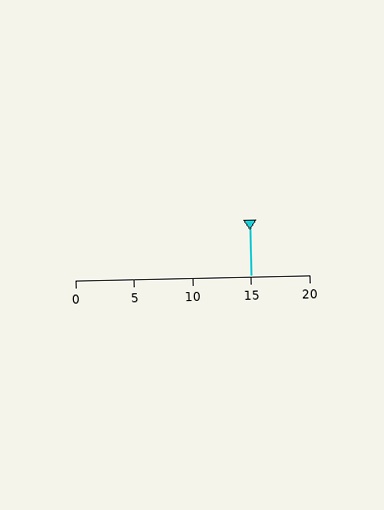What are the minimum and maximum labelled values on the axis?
The axis runs from 0 to 20.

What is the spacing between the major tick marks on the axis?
The major ticks are spaced 5 apart.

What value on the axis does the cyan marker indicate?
The marker indicates approximately 15.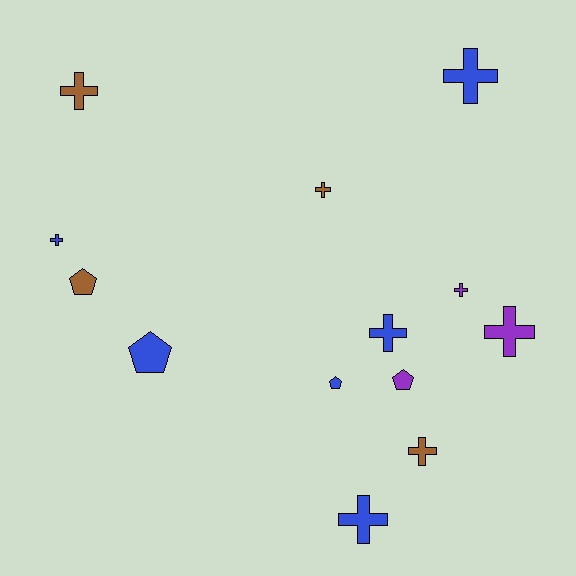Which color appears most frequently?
Blue, with 6 objects.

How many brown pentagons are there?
There is 1 brown pentagon.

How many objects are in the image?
There are 13 objects.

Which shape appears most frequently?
Cross, with 9 objects.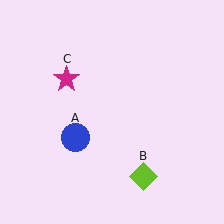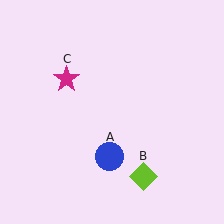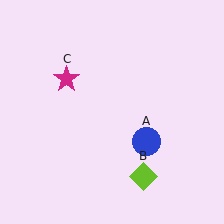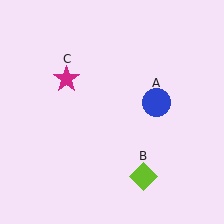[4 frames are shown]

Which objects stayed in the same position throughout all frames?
Lime diamond (object B) and magenta star (object C) remained stationary.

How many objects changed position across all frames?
1 object changed position: blue circle (object A).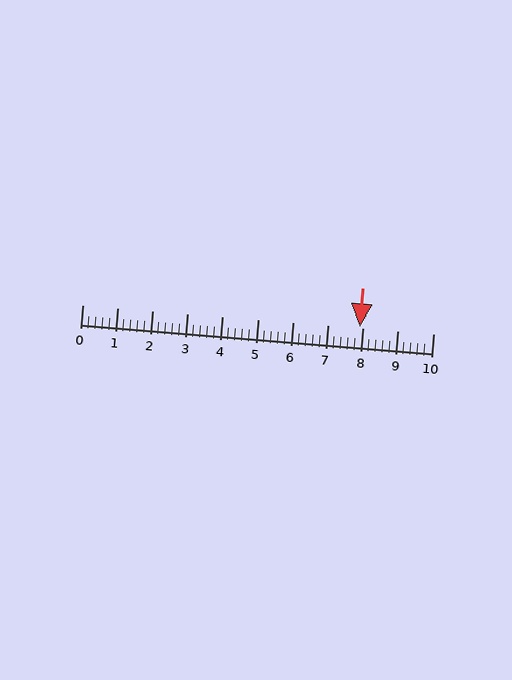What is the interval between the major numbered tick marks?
The major tick marks are spaced 1 units apart.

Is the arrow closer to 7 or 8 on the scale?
The arrow is closer to 8.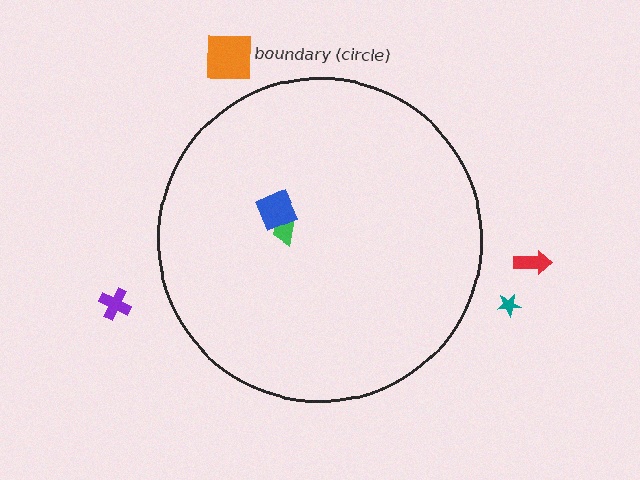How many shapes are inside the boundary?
2 inside, 4 outside.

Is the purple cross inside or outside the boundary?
Outside.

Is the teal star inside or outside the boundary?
Outside.